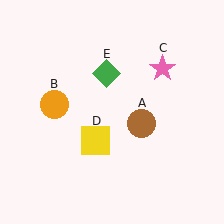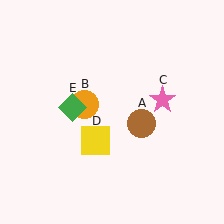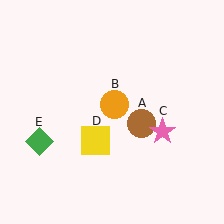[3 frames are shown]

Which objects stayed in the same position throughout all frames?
Brown circle (object A) and yellow square (object D) remained stationary.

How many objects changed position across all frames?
3 objects changed position: orange circle (object B), pink star (object C), green diamond (object E).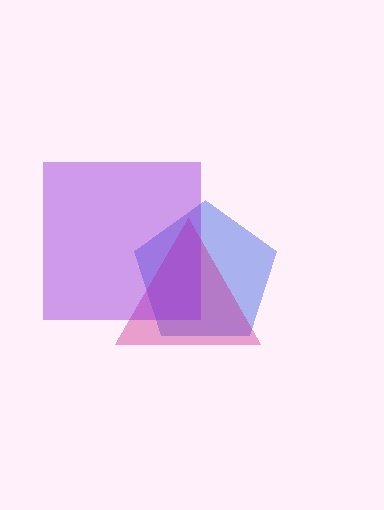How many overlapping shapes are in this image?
There are 3 overlapping shapes in the image.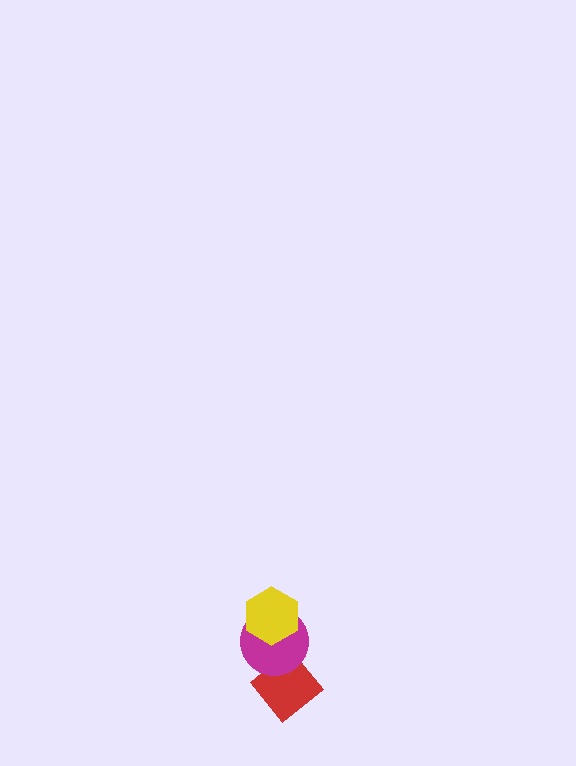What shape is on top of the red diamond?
The magenta circle is on top of the red diamond.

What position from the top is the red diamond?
The red diamond is 3rd from the top.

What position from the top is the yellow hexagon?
The yellow hexagon is 1st from the top.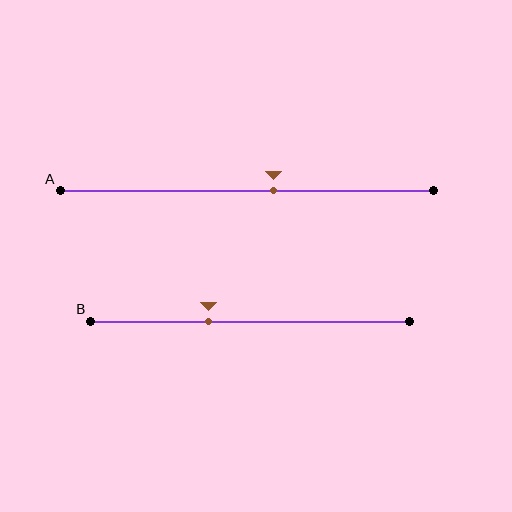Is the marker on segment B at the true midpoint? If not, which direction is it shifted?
No, the marker on segment B is shifted to the left by about 13% of the segment length.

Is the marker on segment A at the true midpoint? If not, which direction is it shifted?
No, the marker on segment A is shifted to the right by about 7% of the segment length.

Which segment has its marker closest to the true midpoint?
Segment A has its marker closest to the true midpoint.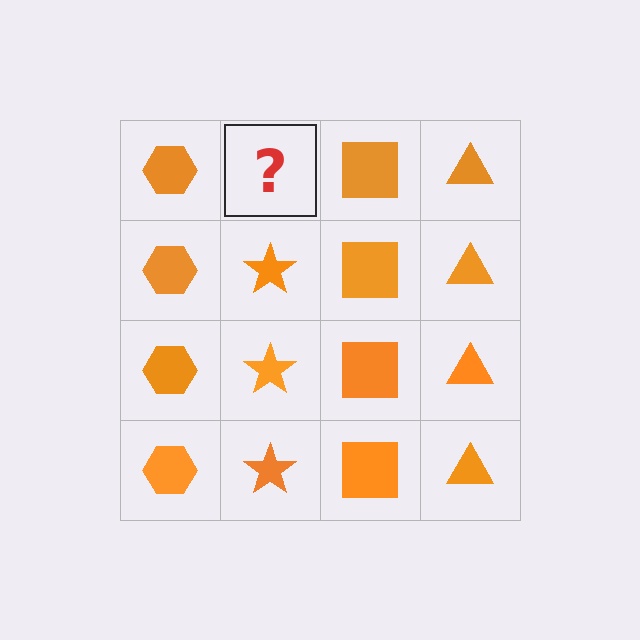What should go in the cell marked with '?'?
The missing cell should contain an orange star.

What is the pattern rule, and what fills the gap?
The rule is that each column has a consistent shape. The gap should be filled with an orange star.